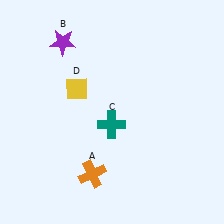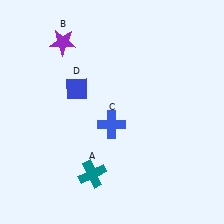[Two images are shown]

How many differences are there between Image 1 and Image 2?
There are 3 differences between the two images.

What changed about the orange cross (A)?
In Image 1, A is orange. In Image 2, it changed to teal.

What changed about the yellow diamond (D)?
In Image 1, D is yellow. In Image 2, it changed to blue.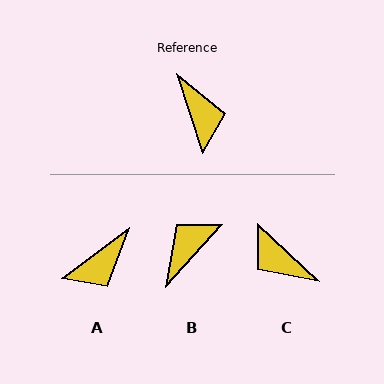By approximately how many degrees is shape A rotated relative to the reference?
Approximately 71 degrees clockwise.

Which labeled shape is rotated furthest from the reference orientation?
C, about 151 degrees away.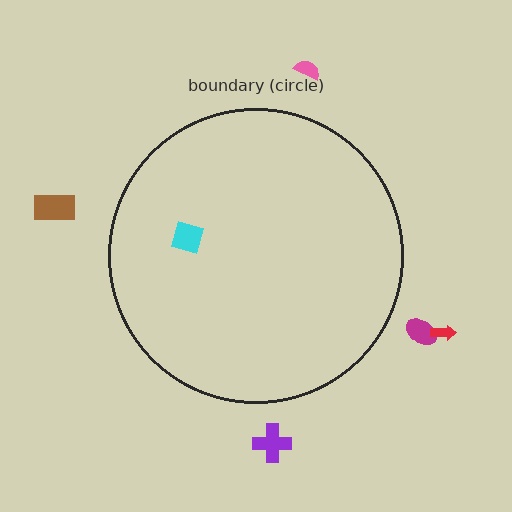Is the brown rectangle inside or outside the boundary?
Outside.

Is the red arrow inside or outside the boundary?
Outside.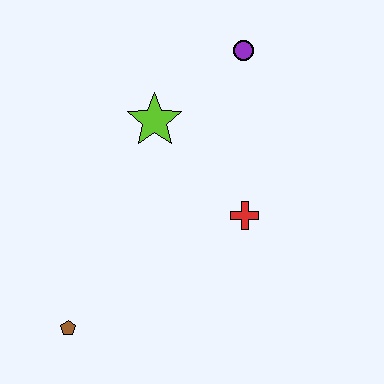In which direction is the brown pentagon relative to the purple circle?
The brown pentagon is below the purple circle.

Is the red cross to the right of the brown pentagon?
Yes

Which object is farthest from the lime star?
The brown pentagon is farthest from the lime star.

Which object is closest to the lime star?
The purple circle is closest to the lime star.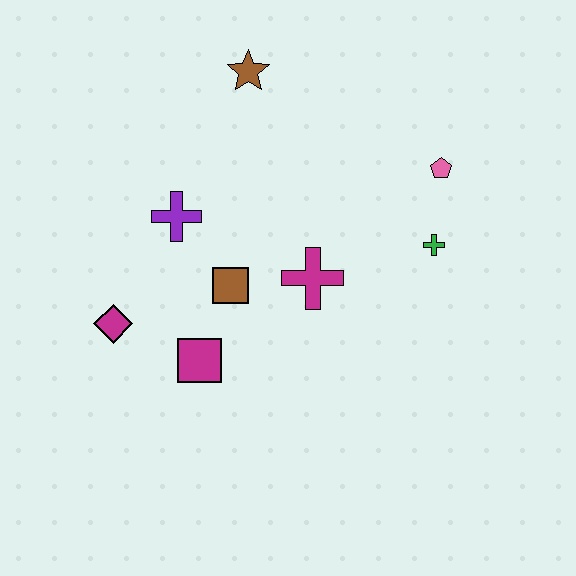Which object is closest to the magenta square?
The brown square is closest to the magenta square.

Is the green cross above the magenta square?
Yes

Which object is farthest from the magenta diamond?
The pink pentagon is farthest from the magenta diamond.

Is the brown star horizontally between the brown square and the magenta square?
No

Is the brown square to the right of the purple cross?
Yes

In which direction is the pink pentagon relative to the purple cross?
The pink pentagon is to the right of the purple cross.